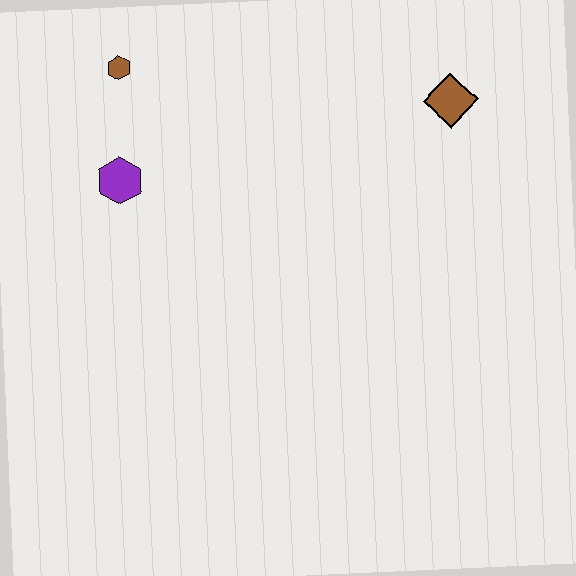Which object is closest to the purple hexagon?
The brown hexagon is closest to the purple hexagon.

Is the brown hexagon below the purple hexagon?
No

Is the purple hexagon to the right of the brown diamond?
No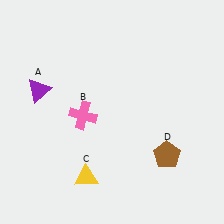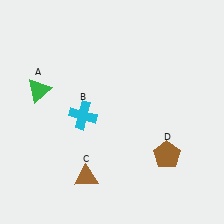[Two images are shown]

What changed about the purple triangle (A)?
In Image 1, A is purple. In Image 2, it changed to green.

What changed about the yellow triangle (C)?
In Image 1, C is yellow. In Image 2, it changed to brown.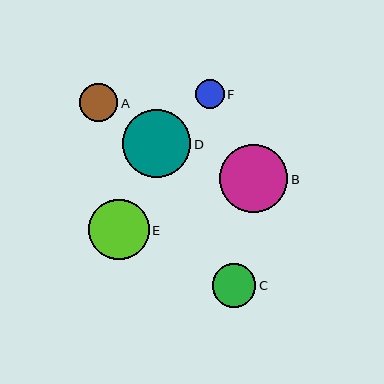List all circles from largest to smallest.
From largest to smallest: B, D, E, C, A, F.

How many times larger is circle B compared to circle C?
Circle B is approximately 1.6 times the size of circle C.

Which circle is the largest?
Circle B is the largest with a size of approximately 68 pixels.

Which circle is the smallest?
Circle F is the smallest with a size of approximately 29 pixels.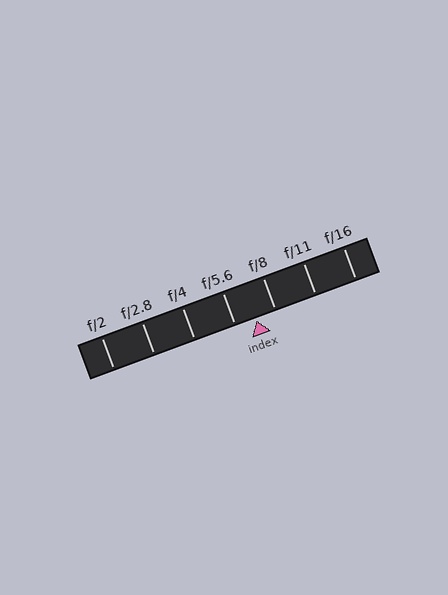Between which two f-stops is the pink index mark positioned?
The index mark is between f/5.6 and f/8.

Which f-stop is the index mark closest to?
The index mark is closest to f/8.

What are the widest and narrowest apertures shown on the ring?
The widest aperture shown is f/2 and the narrowest is f/16.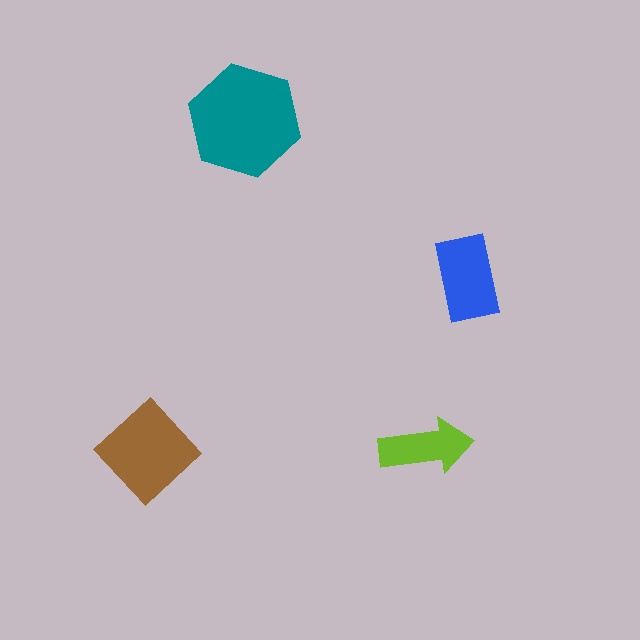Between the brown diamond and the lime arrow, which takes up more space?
The brown diamond.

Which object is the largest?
The teal hexagon.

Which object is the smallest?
The lime arrow.